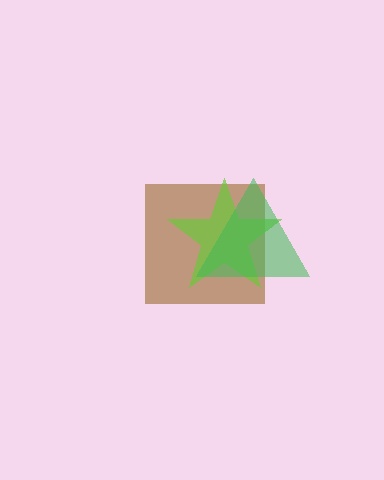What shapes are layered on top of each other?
The layered shapes are: a brown square, a lime star, a green triangle.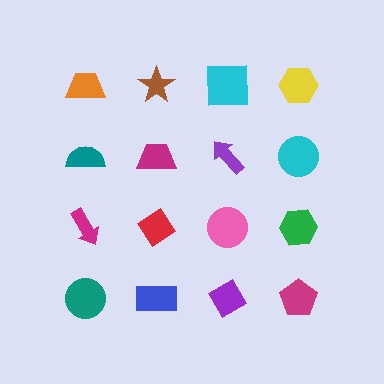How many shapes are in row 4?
4 shapes.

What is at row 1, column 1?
An orange trapezoid.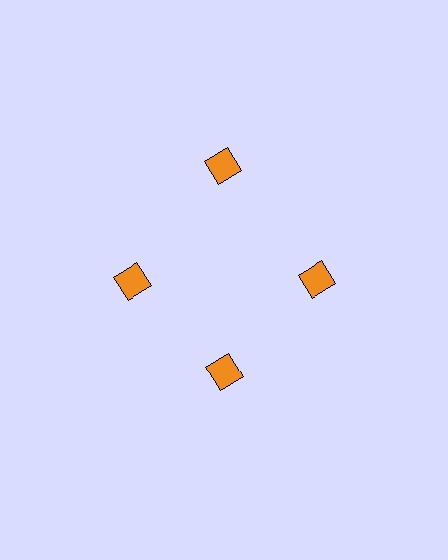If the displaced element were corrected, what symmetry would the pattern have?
It would have 4-fold rotational symmetry — the pattern would map onto itself every 90 degrees.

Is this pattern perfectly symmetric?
No. The 4 orange squares are arranged in a ring, but one element near the 12 o'clock position is pushed outward from the center, breaking the 4-fold rotational symmetry.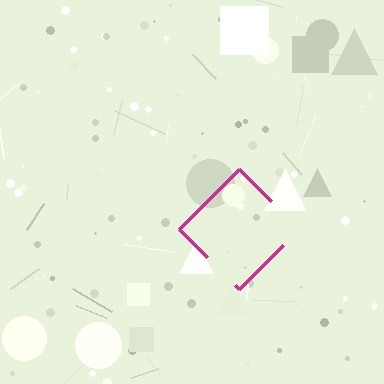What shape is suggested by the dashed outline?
The dashed outline suggests a diamond.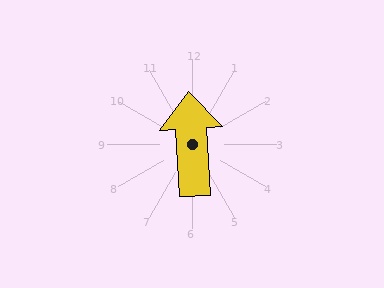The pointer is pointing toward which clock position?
Roughly 12 o'clock.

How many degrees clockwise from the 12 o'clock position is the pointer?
Approximately 357 degrees.